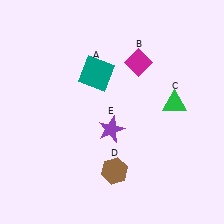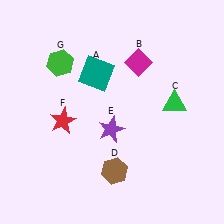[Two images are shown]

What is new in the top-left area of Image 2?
A green hexagon (G) was added in the top-left area of Image 2.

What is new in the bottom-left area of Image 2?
A red star (F) was added in the bottom-left area of Image 2.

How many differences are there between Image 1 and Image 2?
There are 2 differences between the two images.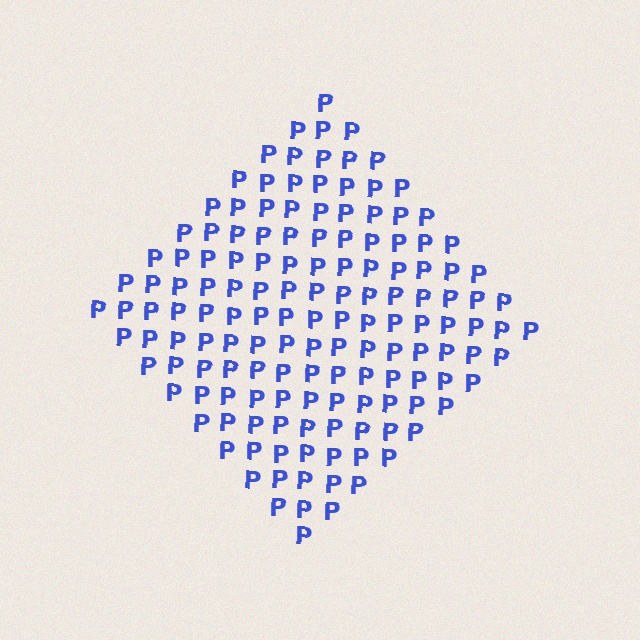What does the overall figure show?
The overall figure shows a diamond.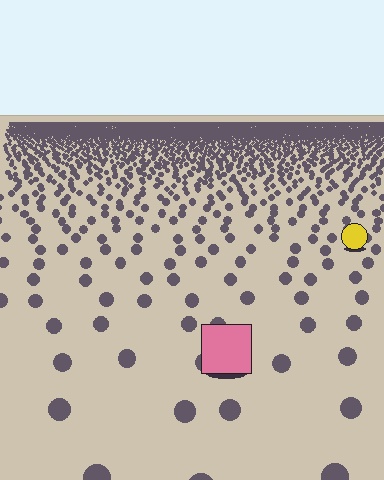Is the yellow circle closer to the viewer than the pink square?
No. The pink square is closer — you can tell from the texture gradient: the ground texture is coarser near it.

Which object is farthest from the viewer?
The yellow circle is farthest from the viewer. It appears smaller and the ground texture around it is denser.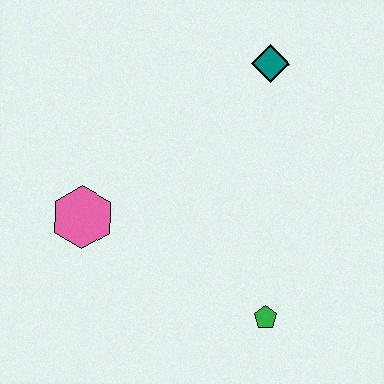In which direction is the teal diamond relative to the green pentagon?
The teal diamond is above the green pentagon.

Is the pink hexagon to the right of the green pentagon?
No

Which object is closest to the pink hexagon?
The green pentagon is closest to the pink hexagon.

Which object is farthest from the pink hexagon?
The teal diamond is farthest from the pink hexagon.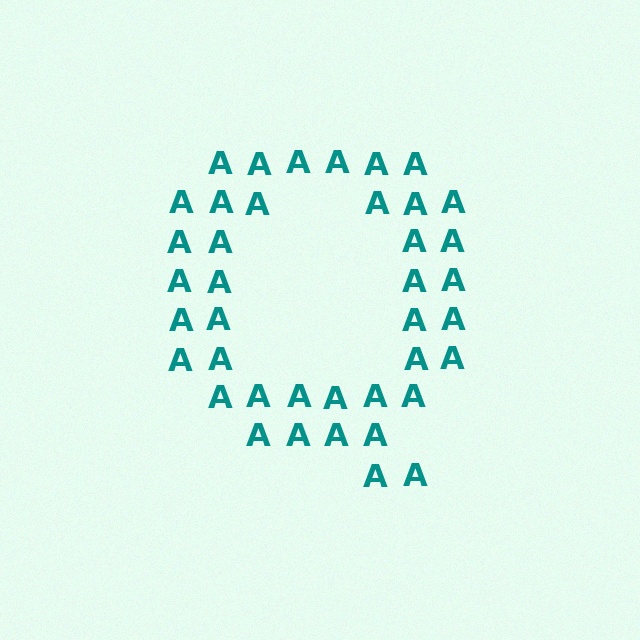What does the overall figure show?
The overall figure shows the letter Q.